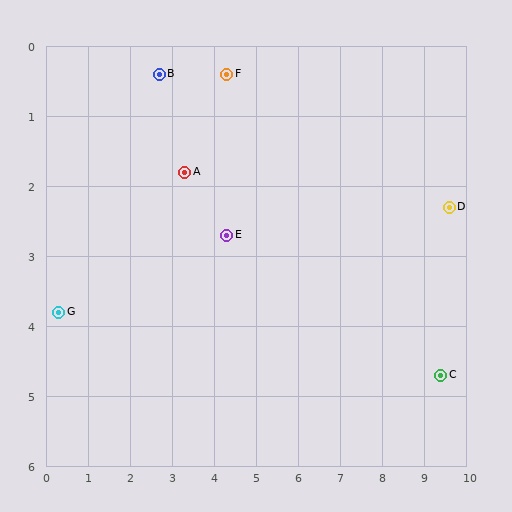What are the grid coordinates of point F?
Point F is at approximately (4.3, 0.4).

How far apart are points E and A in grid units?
Points E and A are about 1.3 grid units apart.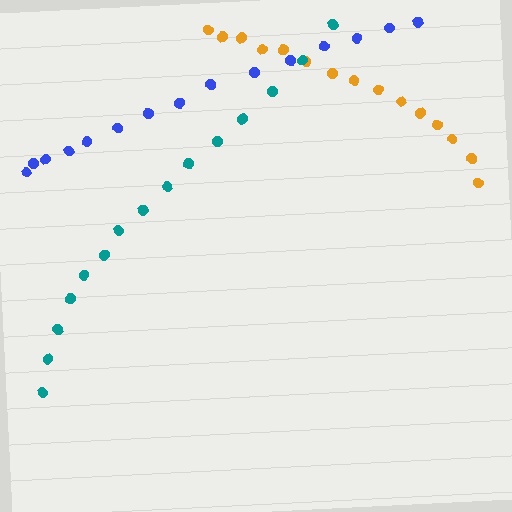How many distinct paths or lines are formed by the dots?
There are 3 distinct paths.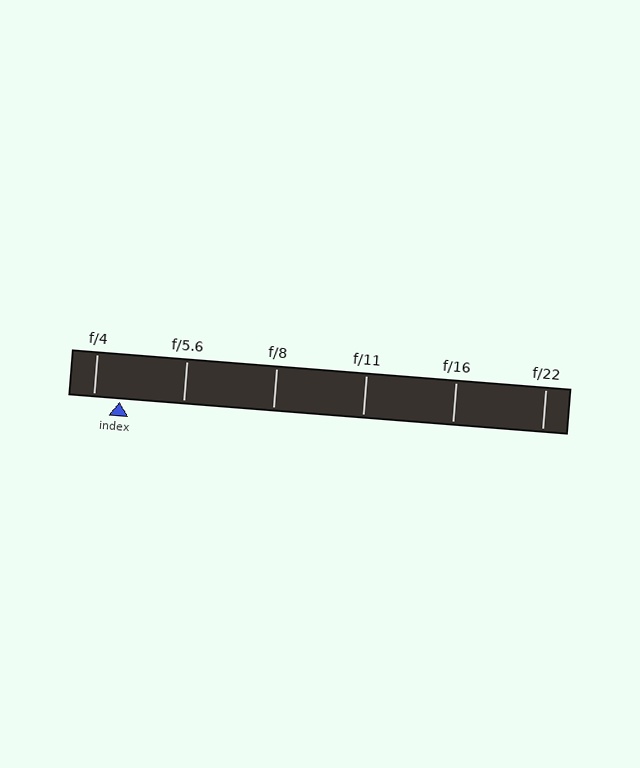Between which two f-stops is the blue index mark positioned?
The index mark is between f/4 and f/5.6.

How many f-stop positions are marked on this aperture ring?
There are 6 f-stop positions marked.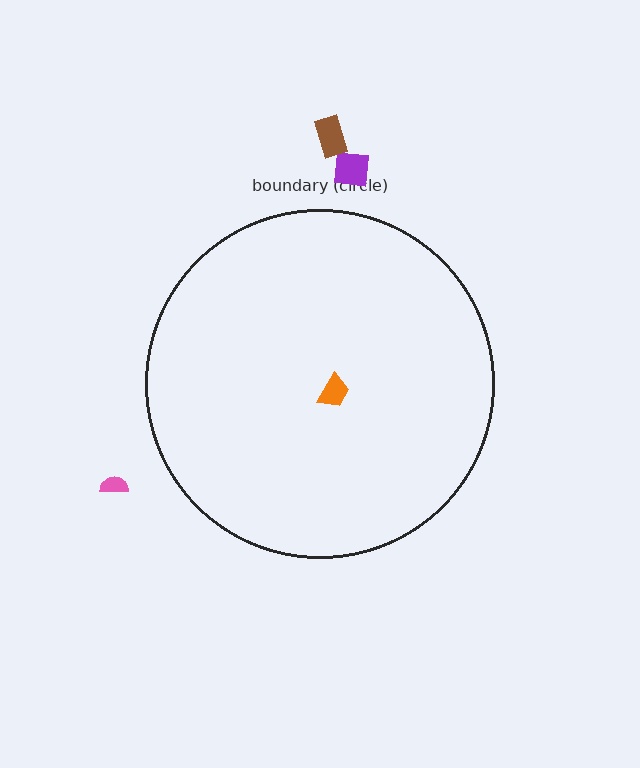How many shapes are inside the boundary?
1 inside, 3 outside.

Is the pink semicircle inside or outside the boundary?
Outside.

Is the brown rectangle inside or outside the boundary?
Outside.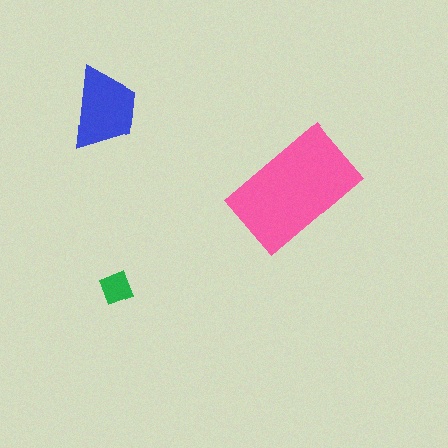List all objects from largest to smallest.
The pink rectangle, the blue trapezoid, the green square.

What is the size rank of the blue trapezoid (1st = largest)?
2nd.